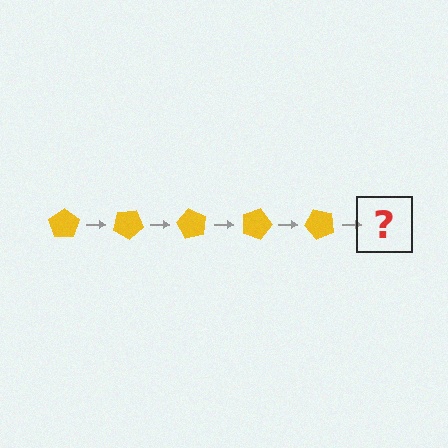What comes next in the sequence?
The next element should be a yellow pentagon rotated 150 degrees.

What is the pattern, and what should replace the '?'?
The pattern is that the pentagon rotates 30 degrees each step. The '?' should be a yellow pentagon rotated 150 degrees.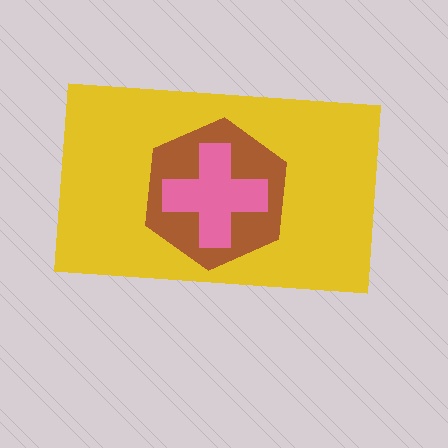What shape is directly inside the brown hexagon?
The pink cross.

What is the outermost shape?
The yellow rectangle.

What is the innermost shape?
The pink cross.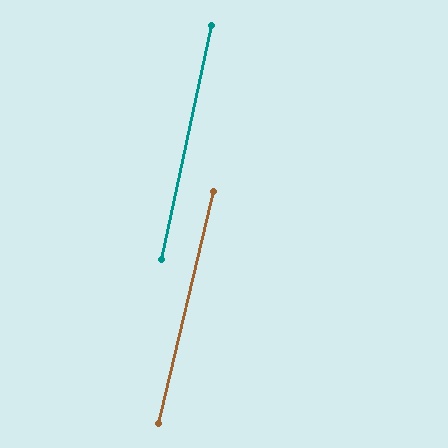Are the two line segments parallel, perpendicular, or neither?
Parallel — their directions differ by only 1.0°.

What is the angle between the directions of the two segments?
Approximately 1 degree.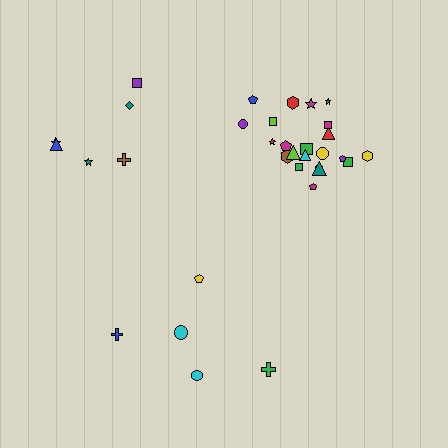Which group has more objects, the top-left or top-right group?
The top-right group.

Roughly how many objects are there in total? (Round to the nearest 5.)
Roughly 35 objects in total.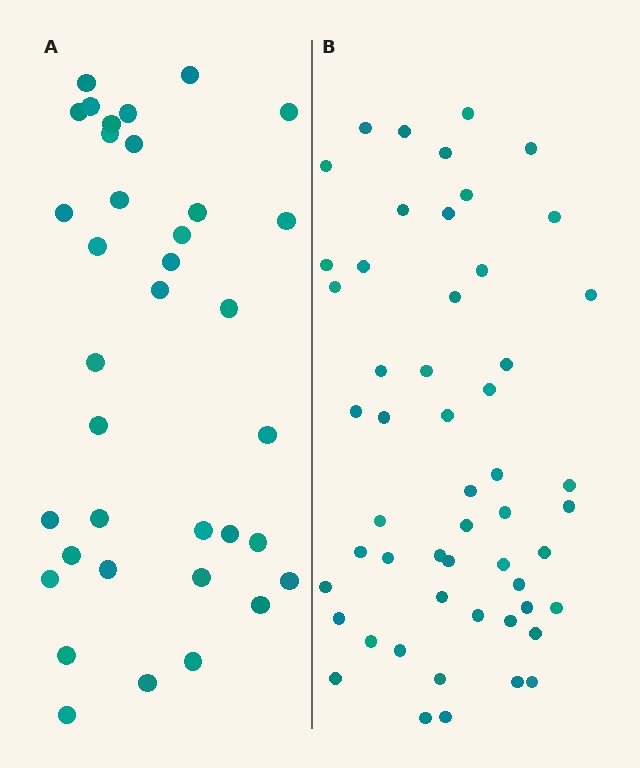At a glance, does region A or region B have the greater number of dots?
Region B (the right region) has more dots.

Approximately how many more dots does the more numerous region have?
Region B has approximately 15 more dots than region A.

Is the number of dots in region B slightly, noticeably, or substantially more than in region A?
Region B has substantially more. The ratio is roughly 1.5 to 1.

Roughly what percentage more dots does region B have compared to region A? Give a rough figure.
About 45% more.